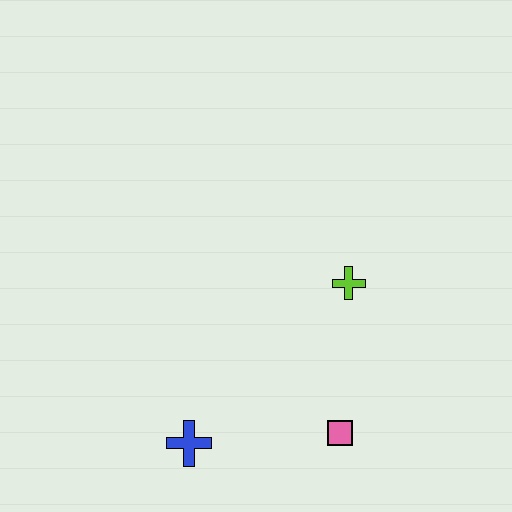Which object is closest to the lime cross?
The pink square is closest to the lime cross.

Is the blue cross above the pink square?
No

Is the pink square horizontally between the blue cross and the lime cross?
Yes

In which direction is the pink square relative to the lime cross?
The pink square is below the lime cross.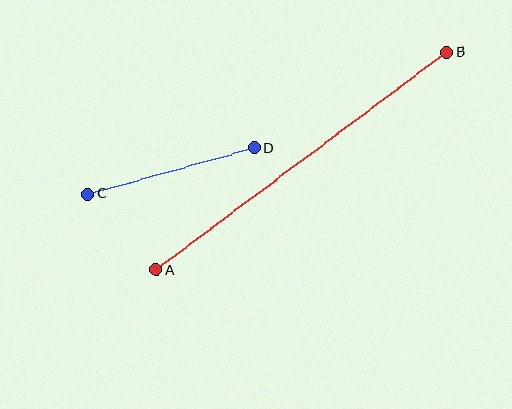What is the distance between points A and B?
The distance is approximately 363 pixels.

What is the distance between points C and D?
The distance is approximately 173 pixels.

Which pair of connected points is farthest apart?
Points A and B are farthest apart.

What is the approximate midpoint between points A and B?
The midpoint is at approximately (301, 161) pixels.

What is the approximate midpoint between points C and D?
The midpoint is at approximately (171, 171) pixels.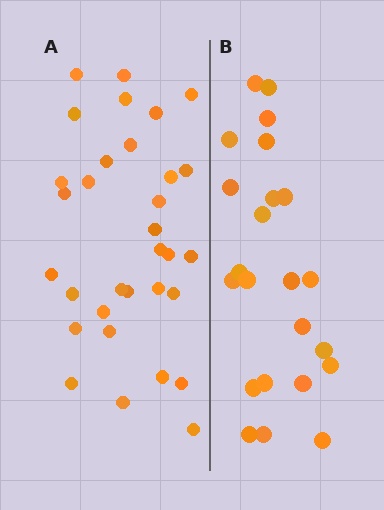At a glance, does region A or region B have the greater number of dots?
Region A (the left region) has more dots.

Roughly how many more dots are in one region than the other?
Region A has roughly 8 or so more dots than region B.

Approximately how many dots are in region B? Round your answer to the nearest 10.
About 20 dots. (The exact count is 23, which rounds to 20.)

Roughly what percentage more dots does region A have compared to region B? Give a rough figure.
About 40% more.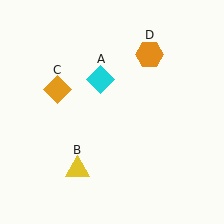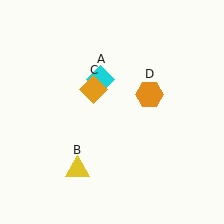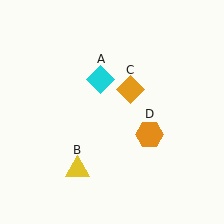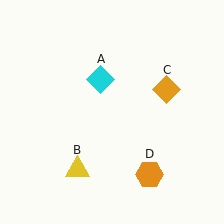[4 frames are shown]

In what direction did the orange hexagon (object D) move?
The orange hexagon (object D) moved down.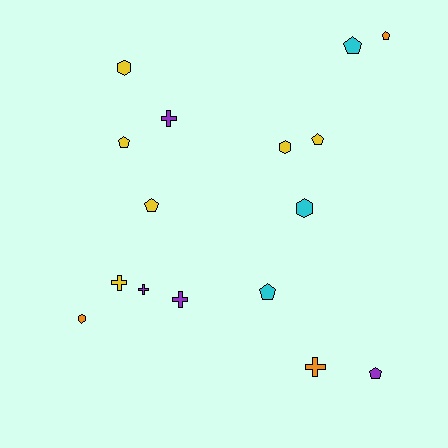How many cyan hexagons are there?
There is 1 cyan hexagon.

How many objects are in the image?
There are 16 objects.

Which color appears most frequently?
Yellow, with 6 objects.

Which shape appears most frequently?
Pentagon, with 7 objects.